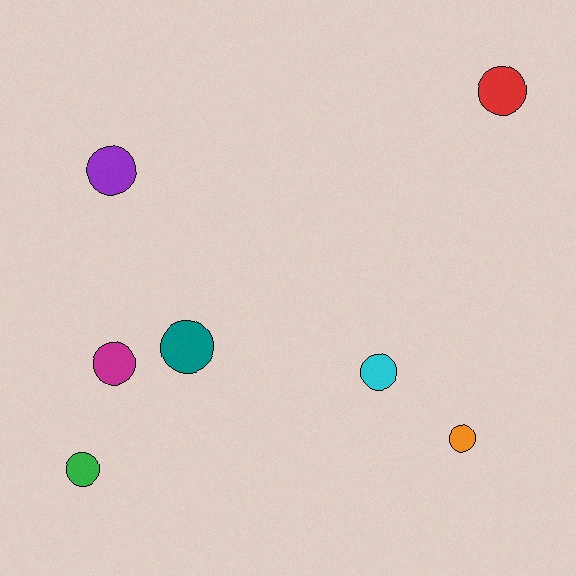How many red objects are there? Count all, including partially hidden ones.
There is 1 red object.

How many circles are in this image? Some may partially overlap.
There are 7 circles.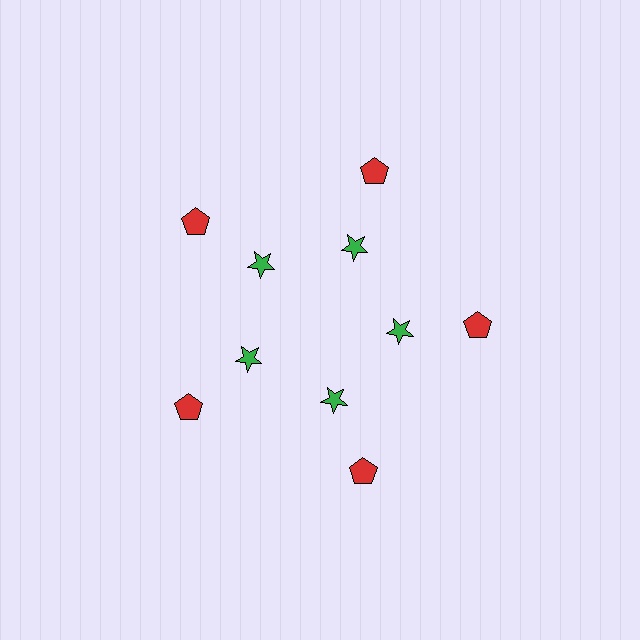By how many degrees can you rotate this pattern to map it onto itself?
The pattern maps onto itself every 72 degrees of rotation.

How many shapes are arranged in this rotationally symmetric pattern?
There are 10 shapes, arranged in 5 groups of 2.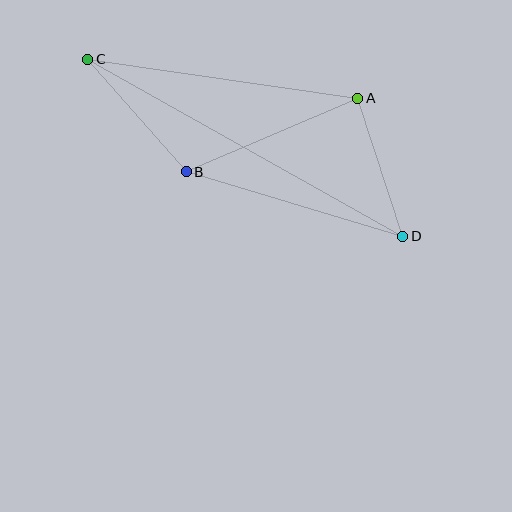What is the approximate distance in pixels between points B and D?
The distance between B and D is approximately 226 pixels.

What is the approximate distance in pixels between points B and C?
The distance between B and C is approximately 150 pixels.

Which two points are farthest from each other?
Points C and D are farthest from each other.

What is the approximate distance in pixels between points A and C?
The distance between A and C is approximately 273 pixels.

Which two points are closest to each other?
Points A and D are closest to each other.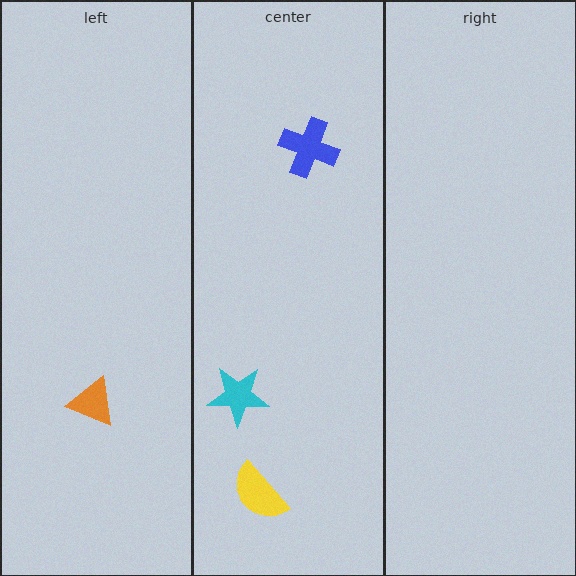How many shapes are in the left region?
1.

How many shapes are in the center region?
3.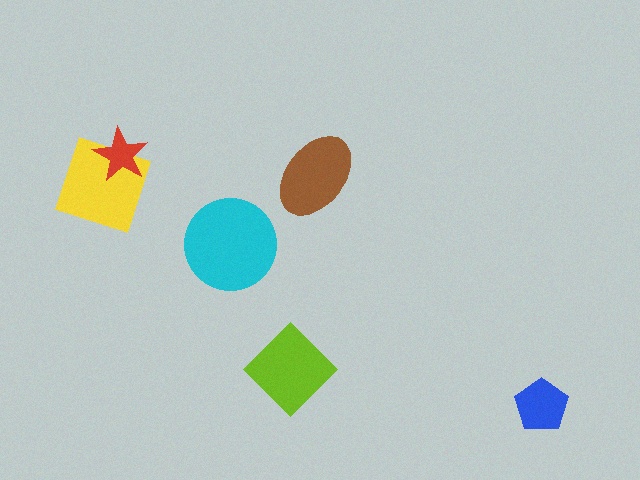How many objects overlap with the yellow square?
1 object overlaps with the yellow square.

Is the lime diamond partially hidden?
No, no other shape covers it.